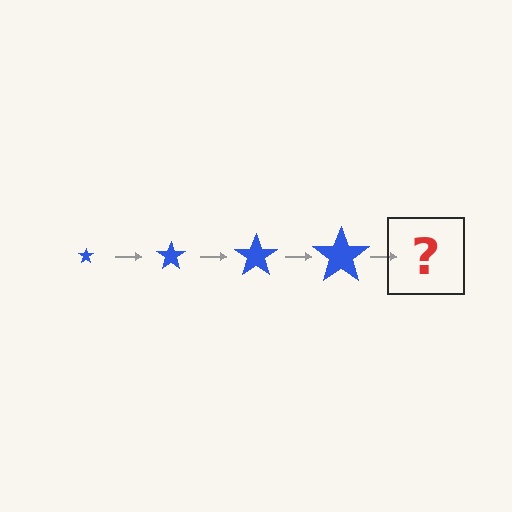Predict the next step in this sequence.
The next step is a blue star, larger than the previous one.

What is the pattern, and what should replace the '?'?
The pattern is that the star gets progressively larger each step. The '?' should be a blue star, larger than the previous one.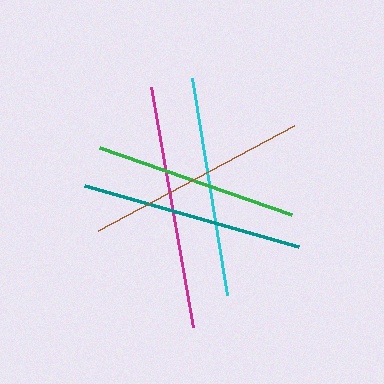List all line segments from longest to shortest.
From longest to shortest: magenta, teal, brown, cyan, green.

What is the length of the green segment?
The green segment is approximately 203 pixels long.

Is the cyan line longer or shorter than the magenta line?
The magenta line is longer than the cyan line.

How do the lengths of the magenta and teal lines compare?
The magenta and teal lines are approximately the same length.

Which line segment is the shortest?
The green line is the shortest at approximately 203 pixels.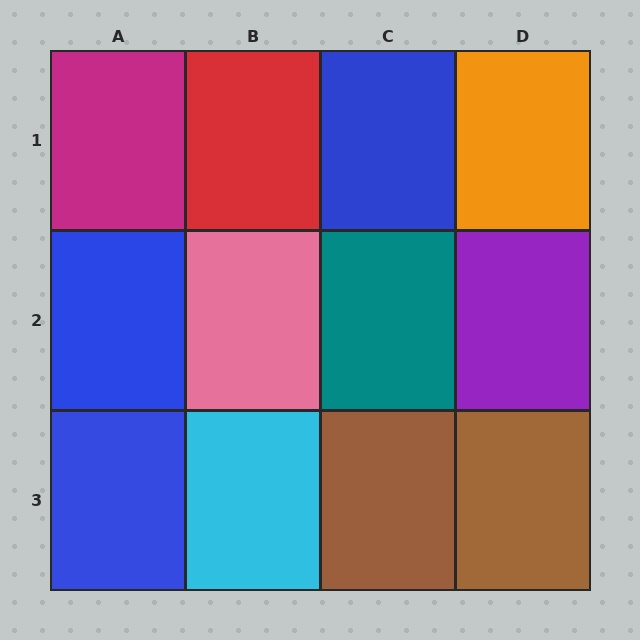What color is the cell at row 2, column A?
Blue.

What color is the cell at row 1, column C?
Blue.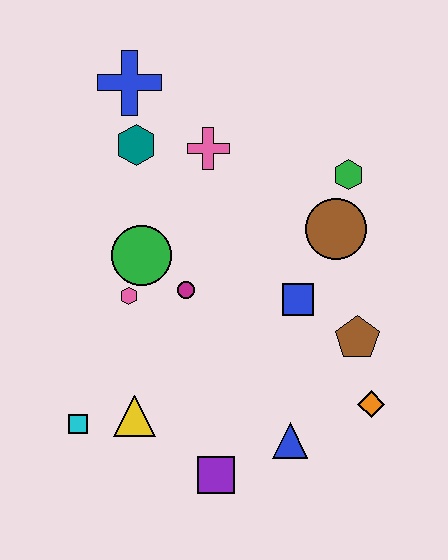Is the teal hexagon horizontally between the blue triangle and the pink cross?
No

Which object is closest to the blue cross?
The teal hexagon is closest to the blue cross.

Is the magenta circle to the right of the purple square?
No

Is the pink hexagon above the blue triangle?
Yes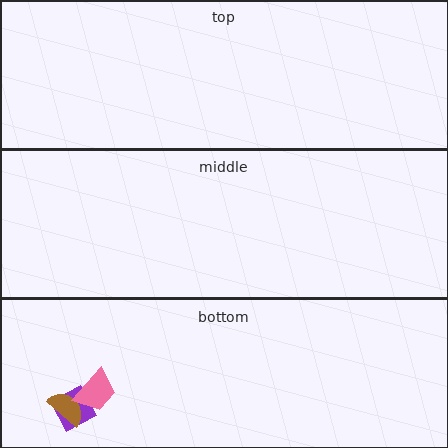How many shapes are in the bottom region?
3.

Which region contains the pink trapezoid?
The bottom region.